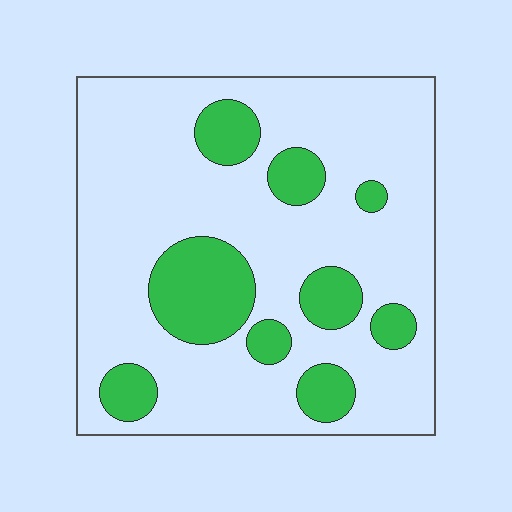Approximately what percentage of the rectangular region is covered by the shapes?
Approximately 20%.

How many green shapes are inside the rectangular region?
9.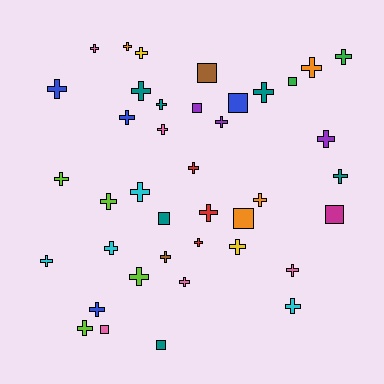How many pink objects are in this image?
There are 5 pink objects.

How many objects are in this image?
There are 40 objects.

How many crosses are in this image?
There are 31 crosses.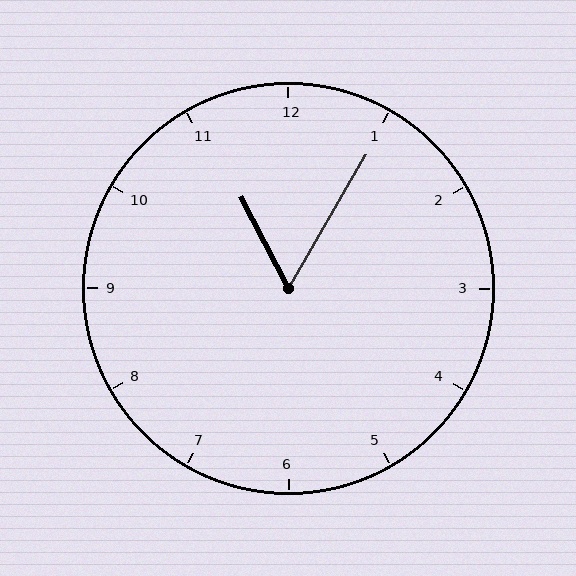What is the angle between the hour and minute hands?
Approximately 58 degrees.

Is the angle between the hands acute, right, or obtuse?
It is acute.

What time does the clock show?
11:05.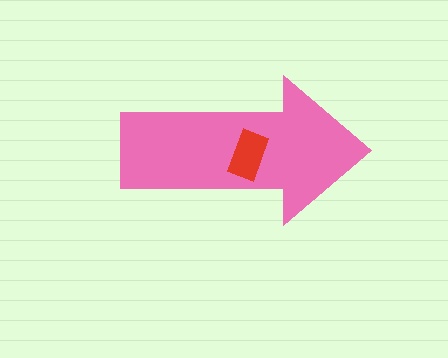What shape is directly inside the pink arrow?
The red rectangle.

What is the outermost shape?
The pink arrow.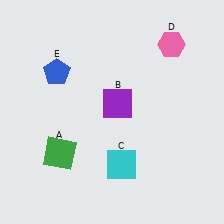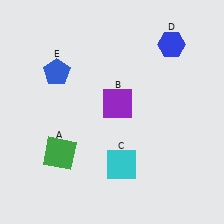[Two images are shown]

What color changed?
The hexagon (D) changed from pink in Image 1 to blue in Image 2.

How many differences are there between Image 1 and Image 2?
There is 1 difference between the two images.